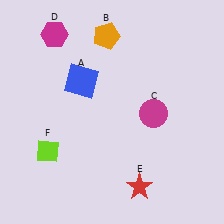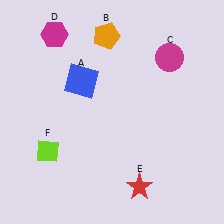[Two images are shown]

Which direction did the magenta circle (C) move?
The magenta circle (C) moved up.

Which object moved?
The magenta circle (C) moved up.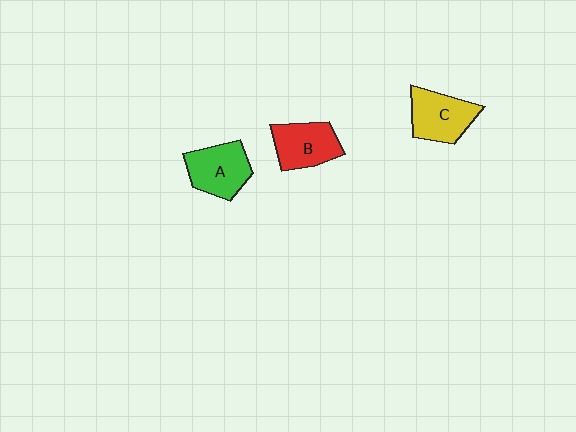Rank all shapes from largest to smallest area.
From largest to smallest: C (yellow), A (green), B (red).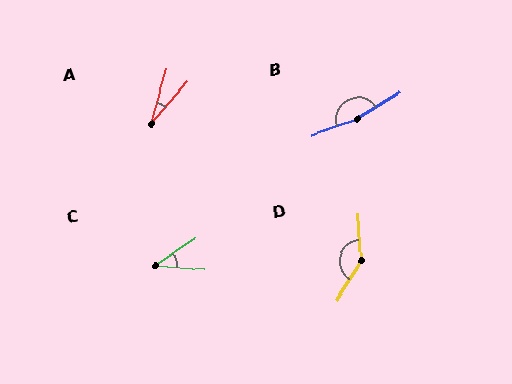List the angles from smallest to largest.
A (24°), C (39°), D (144°), B (167°).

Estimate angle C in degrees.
Approximately 39 degrees.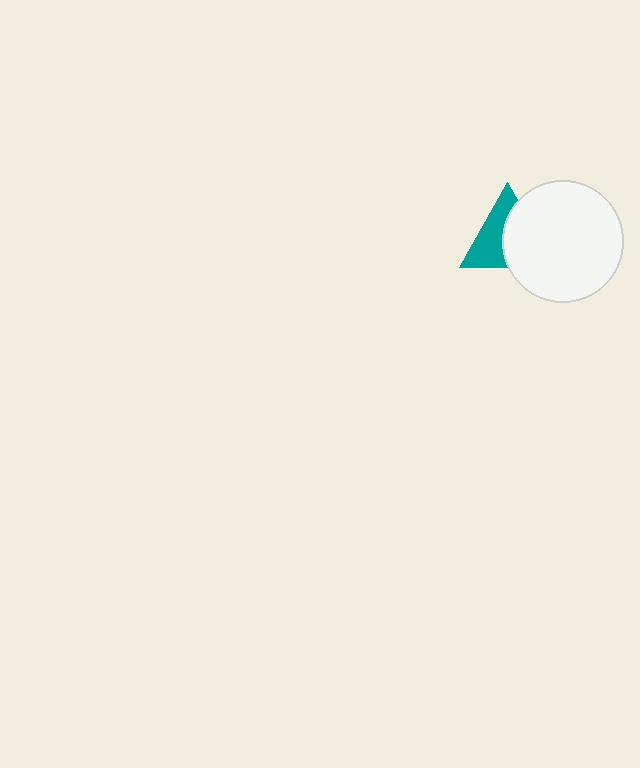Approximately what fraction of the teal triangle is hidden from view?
Roughly 51% of the teal triangle is hidden behind the white circle.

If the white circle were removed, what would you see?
You would see the complete teal triangle.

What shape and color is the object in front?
The object in front is a white circle.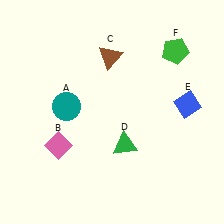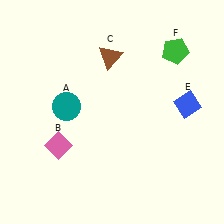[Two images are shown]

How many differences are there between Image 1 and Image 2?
There is 1 difference between the two images.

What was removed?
The green triangle (D) was removed in Image 2.